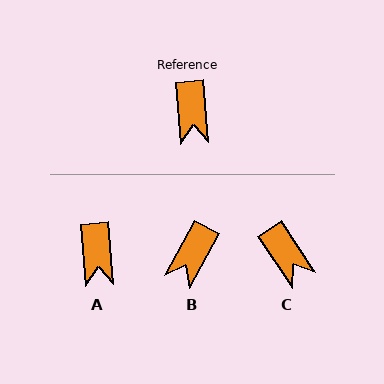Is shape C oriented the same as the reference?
No, it is off by about 29 degrees.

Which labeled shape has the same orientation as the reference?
A.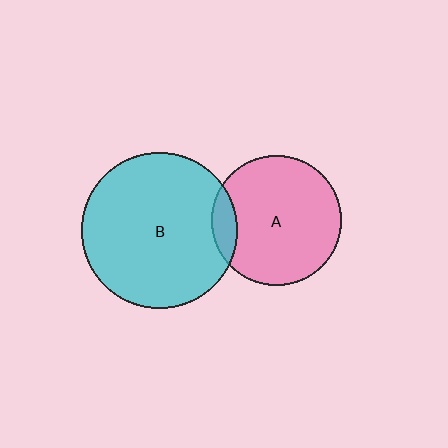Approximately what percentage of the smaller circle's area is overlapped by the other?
Approximately 10%.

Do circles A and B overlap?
Yes.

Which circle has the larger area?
Circle B (cyan).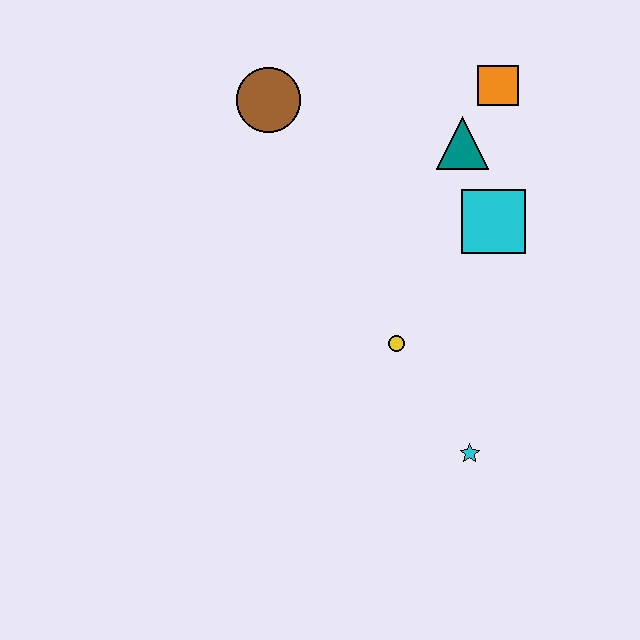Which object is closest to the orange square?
The teal triangle is closest to the orange square.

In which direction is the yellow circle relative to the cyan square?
The yellow circle is below the cyan square.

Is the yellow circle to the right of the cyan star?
No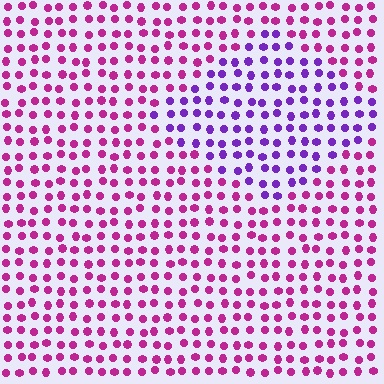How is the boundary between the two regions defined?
The boundary is defined purely by a slight shift in hue (about 45 degrees). Spacing, size, and orientation are identical on both sides.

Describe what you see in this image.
The image is filled with small magenta elements in a uniform arrangement. A diamond-shaped region is visible where the elements are tinted to a slightly different hue, forming a subtle color boundary.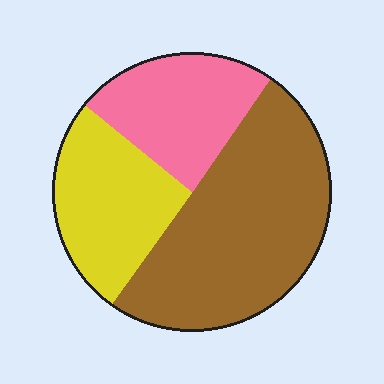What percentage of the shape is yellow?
Yellow covers around 25% of the shape.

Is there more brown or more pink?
Brown.